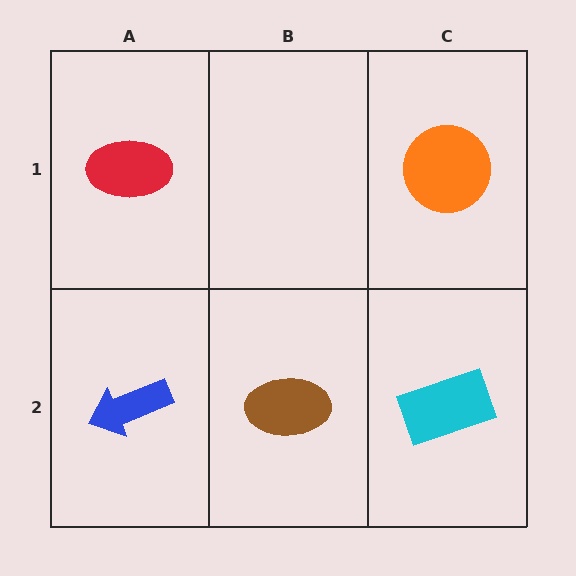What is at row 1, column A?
A red ellipse.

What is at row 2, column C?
A cyan rectangle.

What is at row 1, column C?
An orange circle.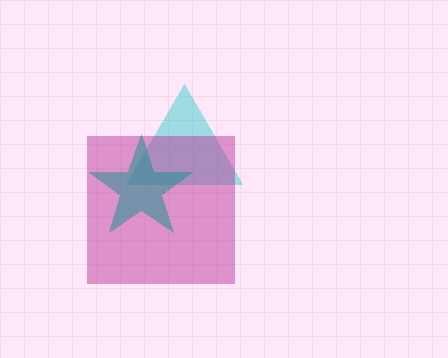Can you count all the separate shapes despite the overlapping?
Yes, there are 3 separate shapes.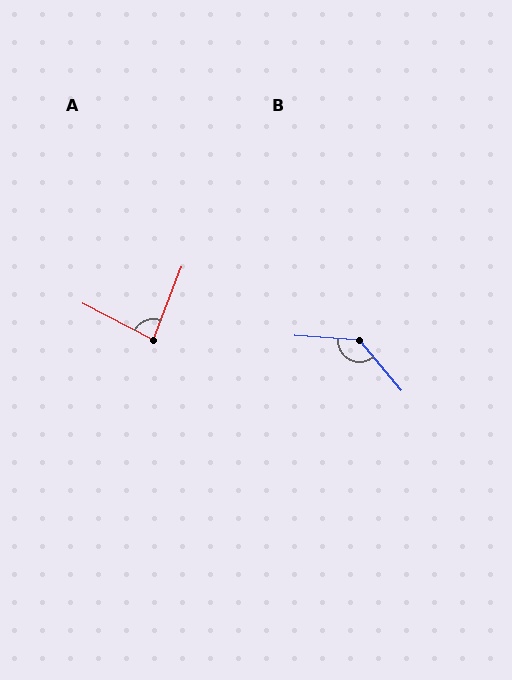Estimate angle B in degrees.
Approximately 134 degrees.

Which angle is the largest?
B, at approximately 134 degrees.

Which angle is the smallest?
A, at approximately 84 degrees.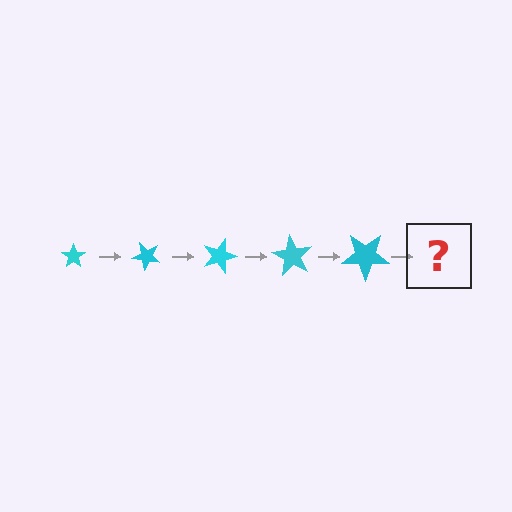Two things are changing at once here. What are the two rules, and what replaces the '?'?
The two rules are that the star grows larger each step and it rotates 45 degrees each step. The '?' should be a star, larger than the previous one and rotated 225 degrees from the start.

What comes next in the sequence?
The next element should be a star, larger than the previous one and rotated 225 degrees from the start.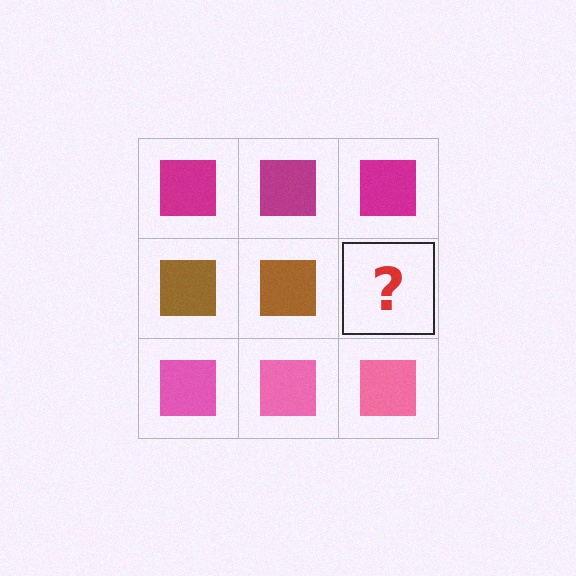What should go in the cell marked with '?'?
The missing cell should contain a brown square.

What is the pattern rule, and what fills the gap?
The rule is that each row has a consistent color. The gap should be filled with a brown square.